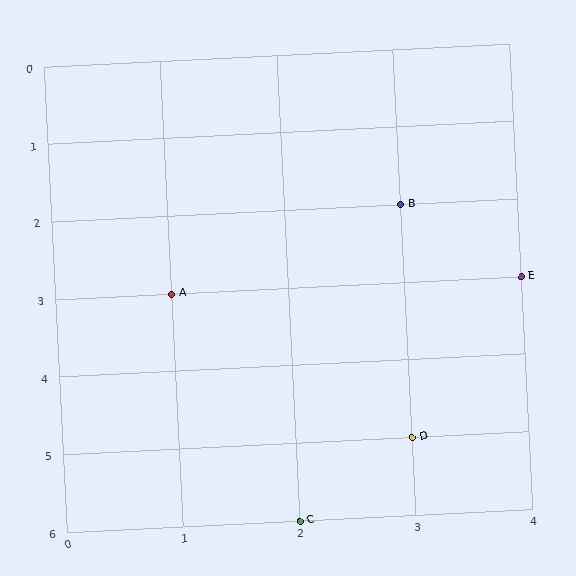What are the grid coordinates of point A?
Point A is at grid coordinates (1, 3).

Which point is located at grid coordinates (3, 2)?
Point B is at (3, 2).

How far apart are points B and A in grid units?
Points B and A are 2 columns and 1 row apart (about 2.2 grid units diagonally).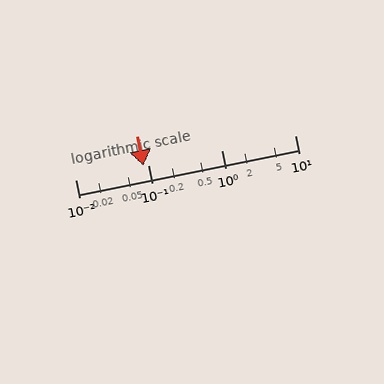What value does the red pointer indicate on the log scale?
The pointer indicates approximately 0.084.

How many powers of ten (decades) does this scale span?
The scale spans 3 decades, from 0.01 to 10.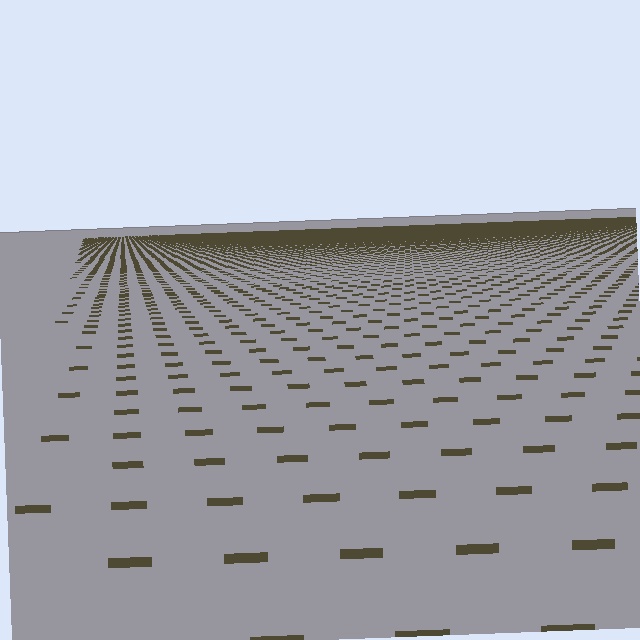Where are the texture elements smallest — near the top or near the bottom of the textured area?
Near the top.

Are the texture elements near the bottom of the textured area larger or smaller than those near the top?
Larger. Near the bottom, elements are closer to the viewer and appear at a bigger on-screen size.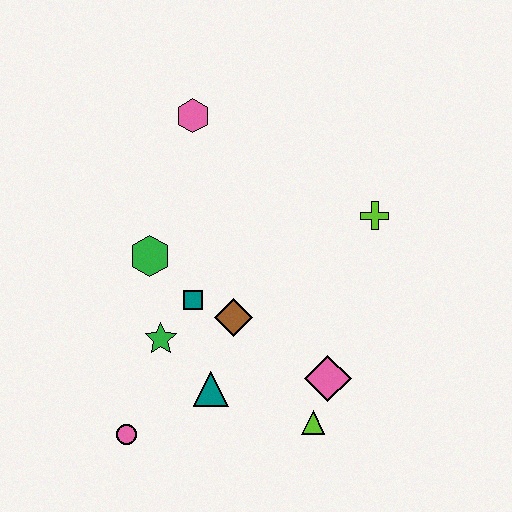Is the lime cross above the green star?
Yes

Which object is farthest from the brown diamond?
The pink hexagon is farthest from the brown diamond.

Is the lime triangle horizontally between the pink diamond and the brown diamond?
Yes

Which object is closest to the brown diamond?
The teal square is closest to the brown diamond.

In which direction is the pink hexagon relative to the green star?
The pink hexagon is above the green star.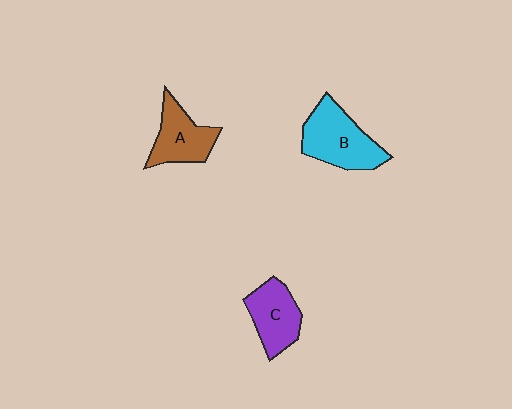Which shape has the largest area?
Shape B (cyan).